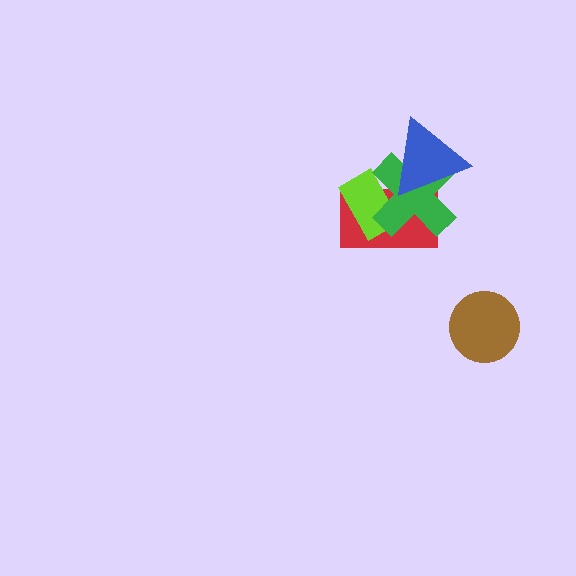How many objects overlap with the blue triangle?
2 objects overlap with the blue triangle.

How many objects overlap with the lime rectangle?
2 objects overlap with the lime rectangle.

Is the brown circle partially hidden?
No, no other shape covers it.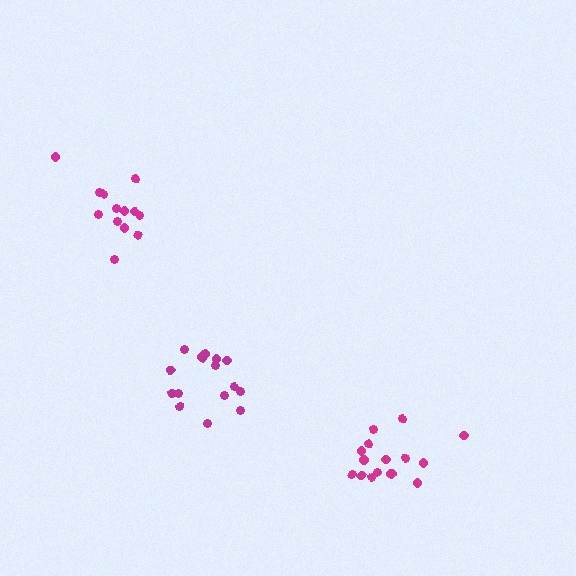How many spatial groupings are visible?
There are 3 spatial groupings.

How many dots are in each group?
Group 1: 15 dots, Group 2: 13 dots, Group 3: 16 dots (44 total).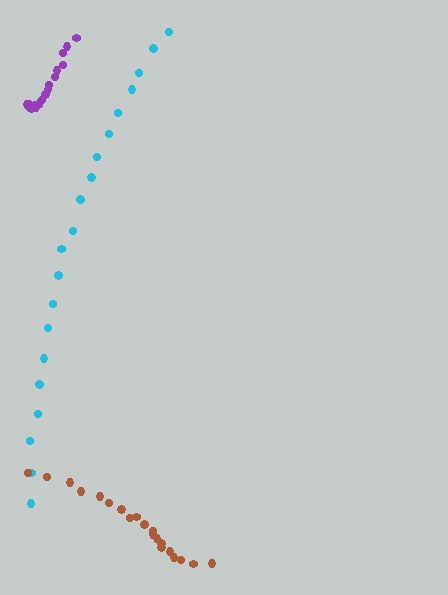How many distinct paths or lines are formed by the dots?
There are 3 distinct paths.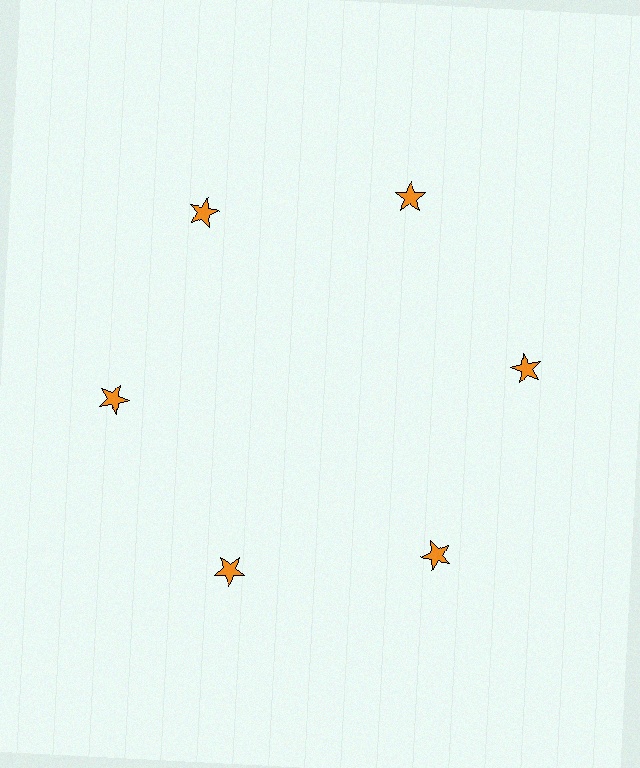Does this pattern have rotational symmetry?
Yes, this pattern has 6-fold rotational symmetry. It looks the same after rotating 60 degrees around the center.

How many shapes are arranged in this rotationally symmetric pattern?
There are 6 shapes, arranged in 6 groups of 1.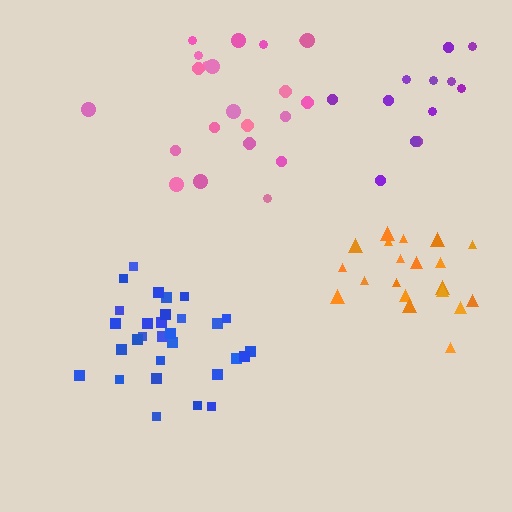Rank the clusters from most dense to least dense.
blue, orange, pink, purple.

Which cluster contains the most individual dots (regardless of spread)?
Blue (30).